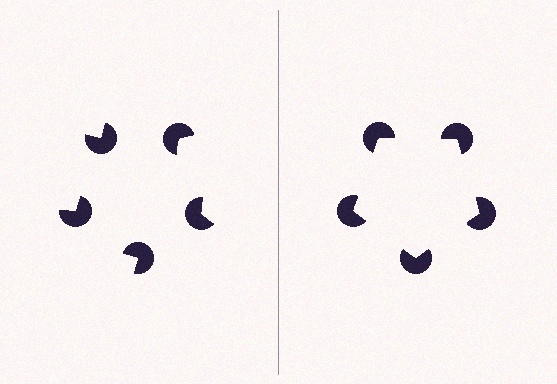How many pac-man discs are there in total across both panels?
10 — 5 on each side.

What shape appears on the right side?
An illusory pentagon.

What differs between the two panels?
The pac-man discs are positioned identically on both sides; only the wedge orientations differ. On the right they align to a pentagon; on the left they are misaligned.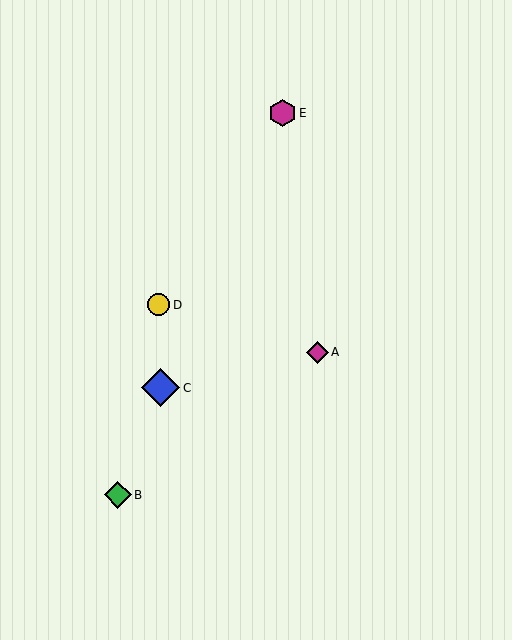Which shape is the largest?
The blue diamond (labeled C) is the largest.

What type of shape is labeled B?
Shape B is a green diamond.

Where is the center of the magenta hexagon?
The center of the magenta hexagon is at (282, 113).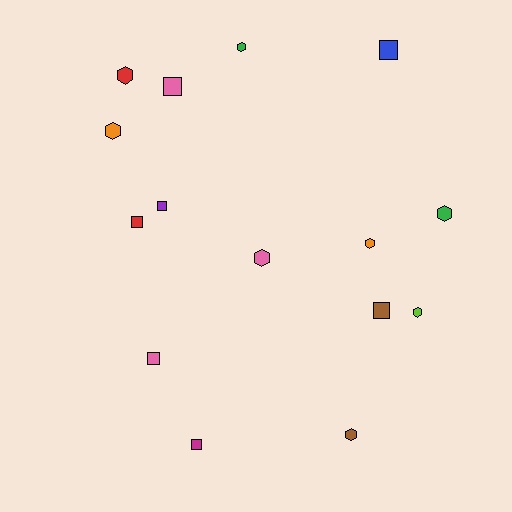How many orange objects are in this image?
There are 2 orange objects.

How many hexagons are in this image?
There are 8 hexagons.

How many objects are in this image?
There are 15 objects.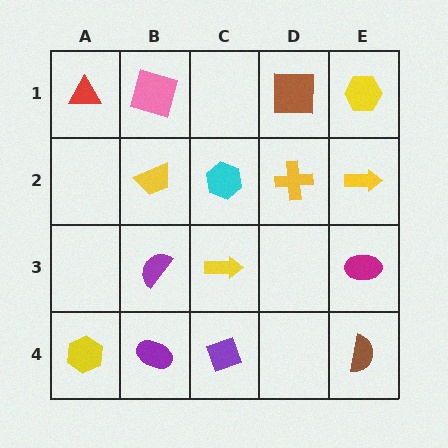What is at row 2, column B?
A yellow trapezoid.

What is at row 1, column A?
A red triangle.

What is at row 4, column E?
A brown semicircle.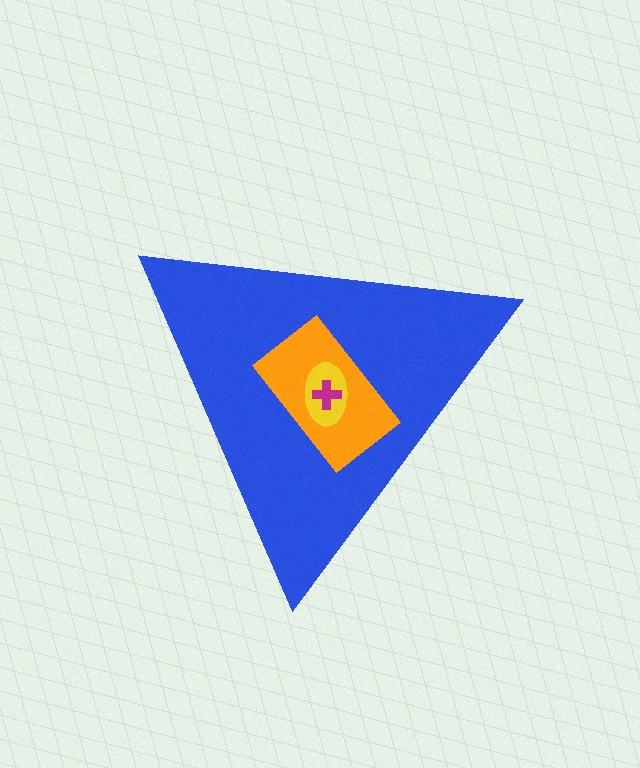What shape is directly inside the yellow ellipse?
The magenta cross.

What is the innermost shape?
The magenta cross.